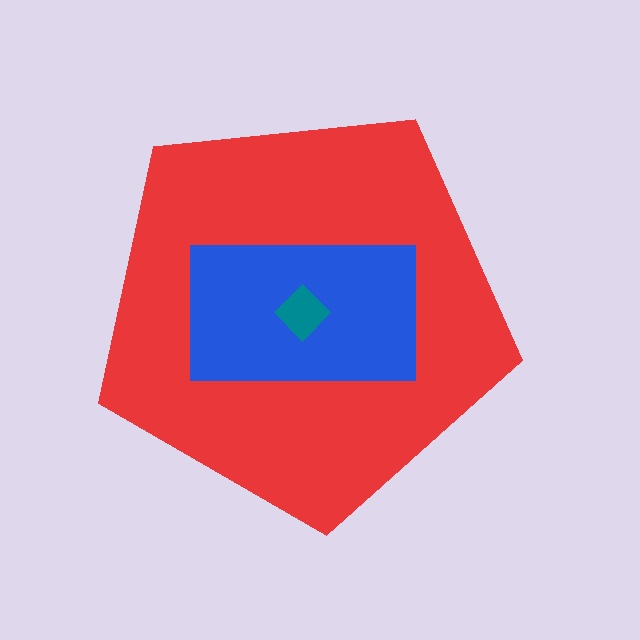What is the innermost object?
The teal diamond.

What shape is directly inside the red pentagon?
The blue rectangle.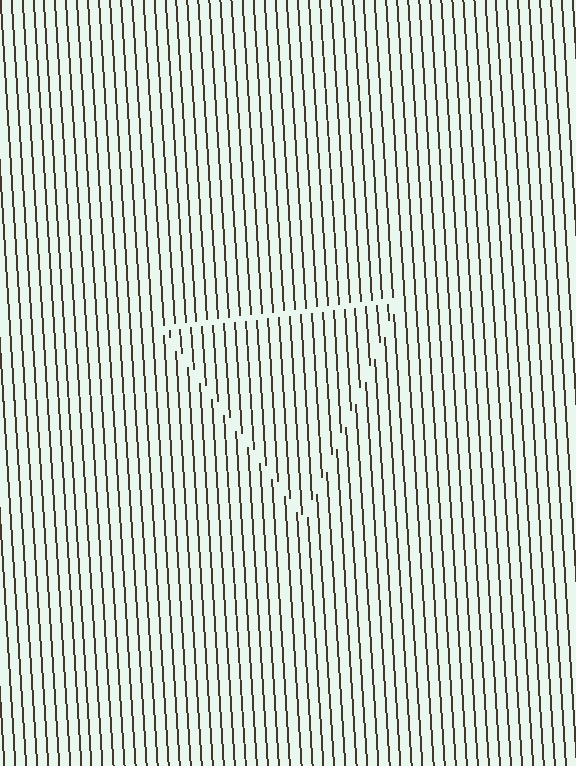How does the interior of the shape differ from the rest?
The interior of the shape contains the same grating, shifted by half a period — the contour is defined by the phase discontinuity where line-ends from the inner and outer gratings abut.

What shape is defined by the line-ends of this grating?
An illusory triangle. The interior of the shape contains the same grating, shifted by half a period — the contour is defined by the phase discontinuity where line-ends from the inner and outer gratings abut.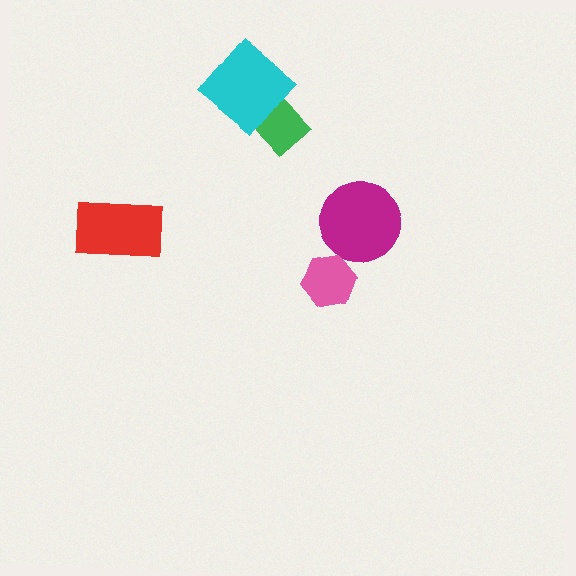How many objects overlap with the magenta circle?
0 objects overlap with the magenta circle.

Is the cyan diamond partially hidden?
No, no other shape covers it.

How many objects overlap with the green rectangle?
1 object overlaps with the green rectangle.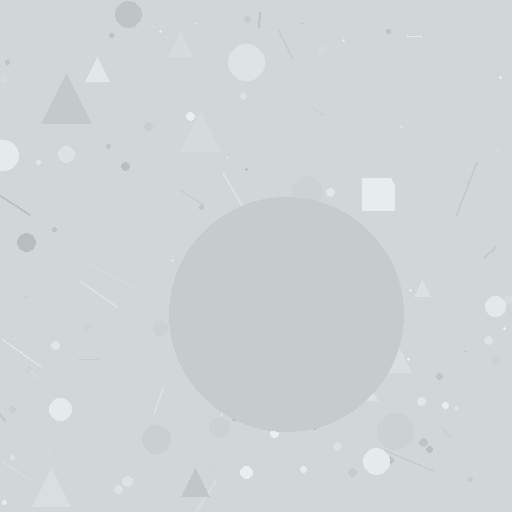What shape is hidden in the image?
A circle is hidden in the image.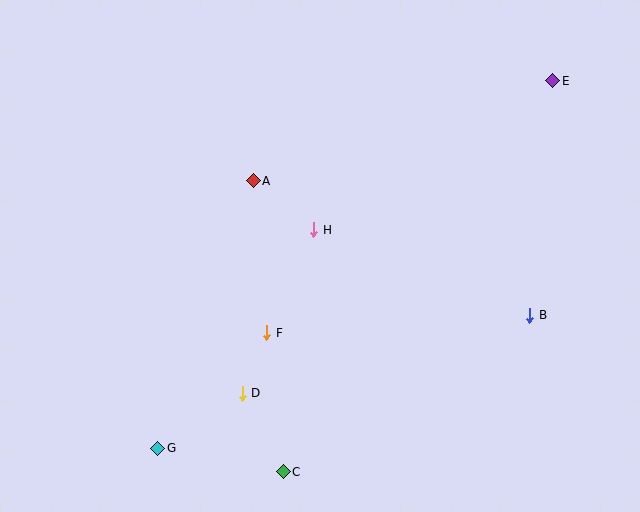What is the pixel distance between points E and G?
The distance between E and G is 540 pixels.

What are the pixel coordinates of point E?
Point E is at (553, 81).